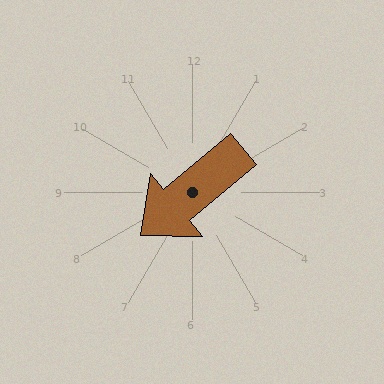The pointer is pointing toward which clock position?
Roughly 8 o'clock.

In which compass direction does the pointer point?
Southwest.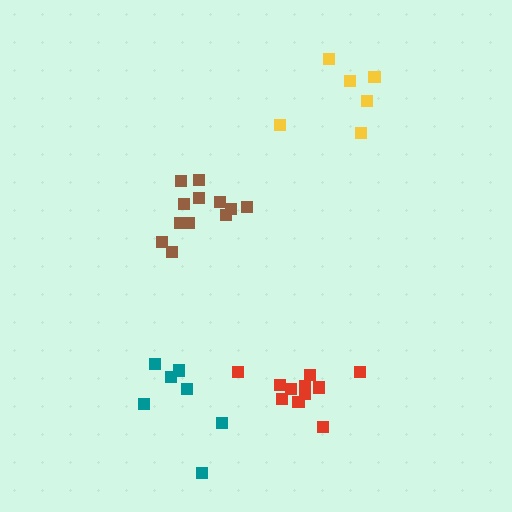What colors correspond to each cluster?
The clusters are colored: yellow, teal, brown, red.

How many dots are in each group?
Group 1: 6 dots, Group 2: 7 dots, Group 3: 12 dots, Group 4: 11 dots (36 total).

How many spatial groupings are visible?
There are 4 spatial groupings.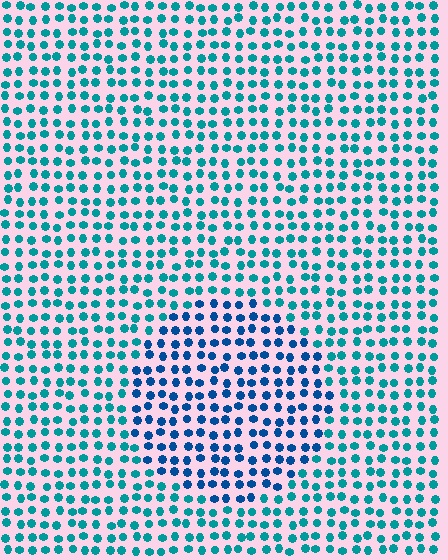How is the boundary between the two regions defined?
The boundary is defined purely by a slight shift in hue (about 30 degrees). Spacing, size, and orientation are identical on both sides.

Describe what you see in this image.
The image is filled with small teal elements in a uniform arrangement. A circle-shaped region is visible where the elements are tinted to a slightly different hue, forming a subtle color boundary.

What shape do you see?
I see a circle.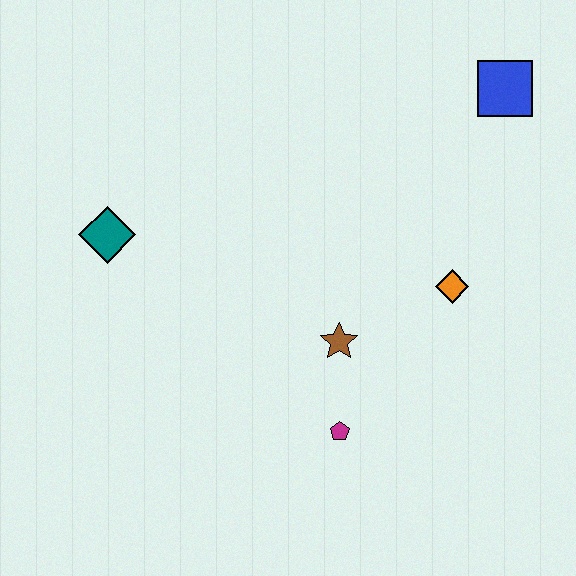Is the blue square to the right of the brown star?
Yes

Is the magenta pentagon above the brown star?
No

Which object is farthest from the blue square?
The teal diamond is farthest from the blue square.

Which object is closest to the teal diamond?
The brown star is closest to the teal diamond.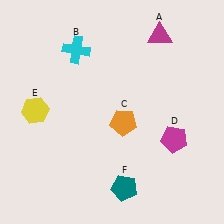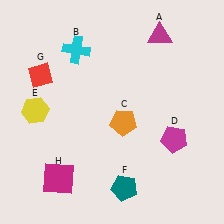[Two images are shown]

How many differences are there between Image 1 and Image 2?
There are 2 differences between the two images.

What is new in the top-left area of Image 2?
A red diamond (G) was added in the top-left area of Image 2.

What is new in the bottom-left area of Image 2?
A magenta square (H) was added in the bottom-left area of Image 2.